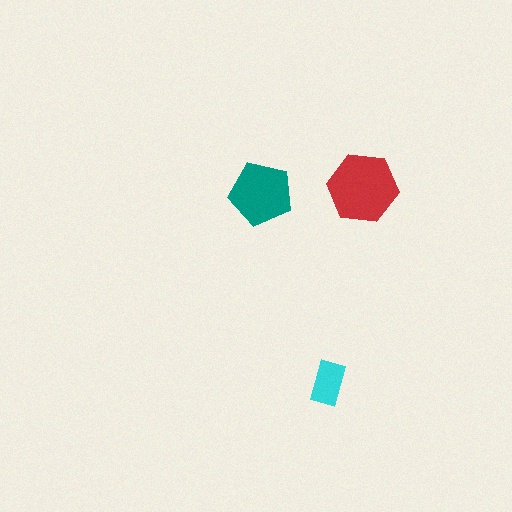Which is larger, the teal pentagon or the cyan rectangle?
The teal pentagon.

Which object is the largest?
The red hexagon.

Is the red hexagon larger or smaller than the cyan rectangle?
Larger.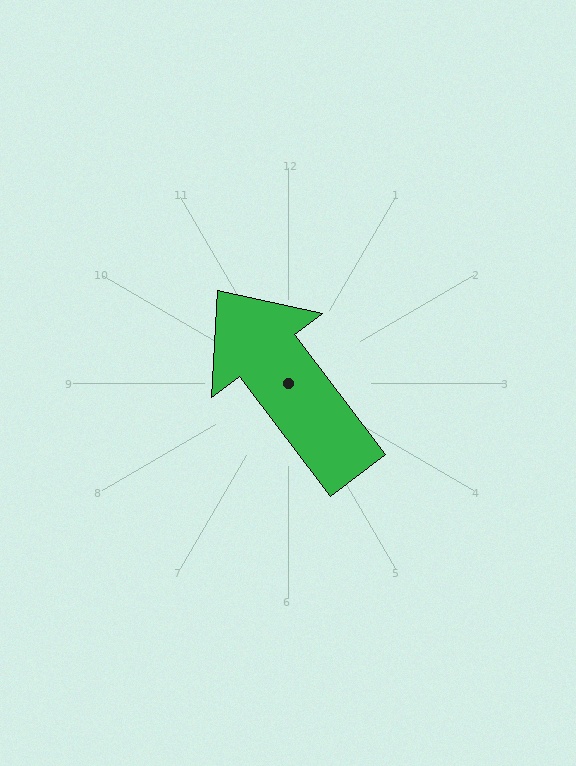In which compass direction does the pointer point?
Northwest.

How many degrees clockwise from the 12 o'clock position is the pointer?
Approximately 323 degrees.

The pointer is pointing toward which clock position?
Roughly 11 o'clock.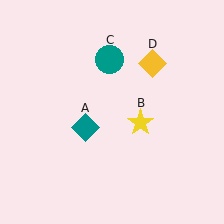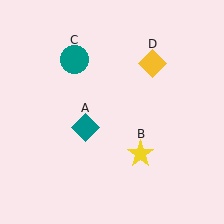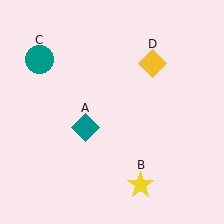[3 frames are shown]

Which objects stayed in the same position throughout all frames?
Teal diamond (object A) and yellow diamond (object D) remained stationary.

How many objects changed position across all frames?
2 objects changed position: yellow star (object B), teal circle (object C).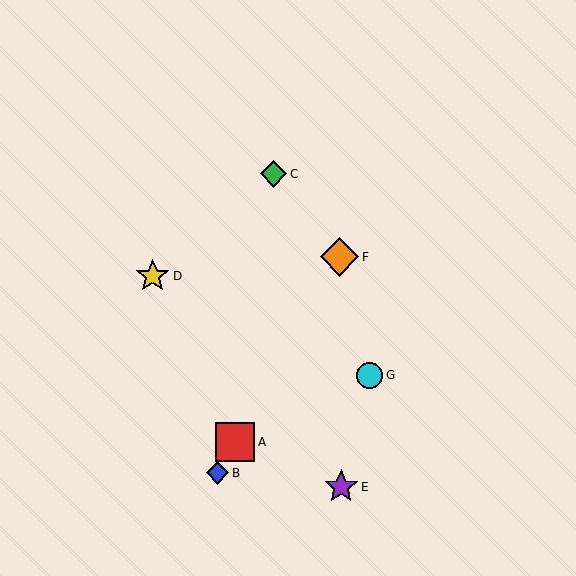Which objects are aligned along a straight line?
Objects A, B, F are aligned along a straight line.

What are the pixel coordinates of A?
Object A is at (235, 442).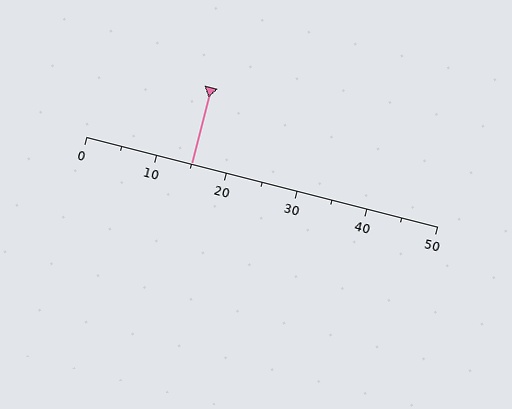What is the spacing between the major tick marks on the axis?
The major ticks are spaced 10 apart.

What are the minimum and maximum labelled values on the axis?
The axis runs from 0 to 50.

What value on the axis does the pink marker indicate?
The marker indicates approximately 15.